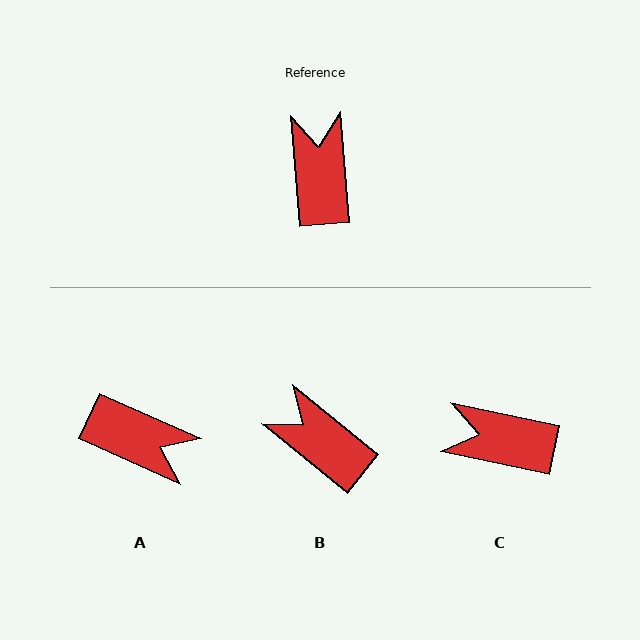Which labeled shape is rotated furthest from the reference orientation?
A, about 119 degrees away.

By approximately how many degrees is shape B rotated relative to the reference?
Approximately 46 degrees counter-clockwise.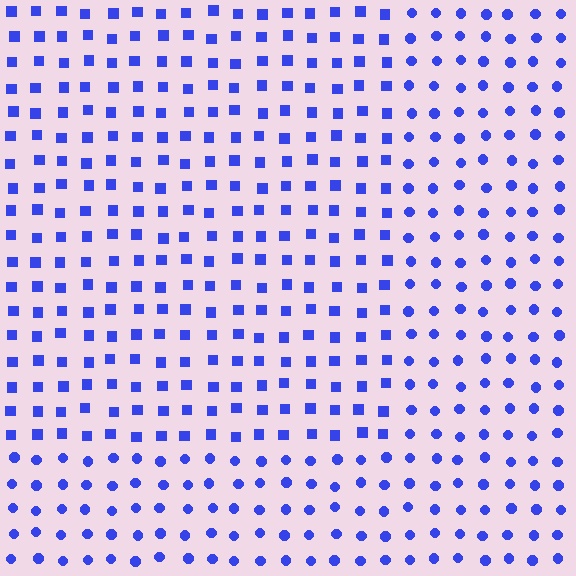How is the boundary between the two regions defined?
The boundary is defined by a change in element shape: squares inside vs. circles outside. All elements share the same color and spacing.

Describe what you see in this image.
The image is filled with small blue elements arranged in a uniform grid. A rectangle-shaped region contains squares, while the surrounding area contains circles. The boundary is defined purely by the change in element shape.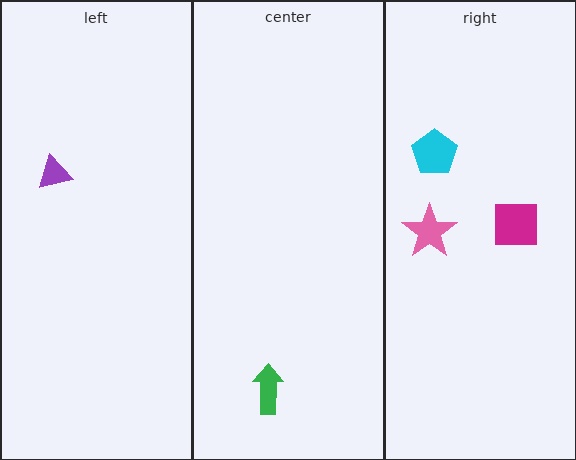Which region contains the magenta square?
The right region.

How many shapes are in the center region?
1.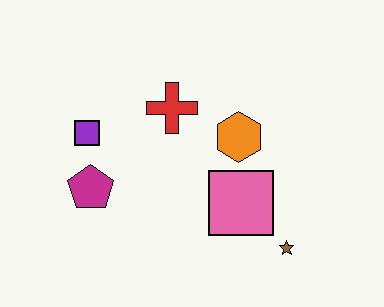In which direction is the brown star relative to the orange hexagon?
The brown star is below the orange hexagon.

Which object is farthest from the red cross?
The brown star is farthest from the red cross.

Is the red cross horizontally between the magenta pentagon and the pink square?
Yes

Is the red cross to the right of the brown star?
No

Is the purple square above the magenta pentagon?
Yes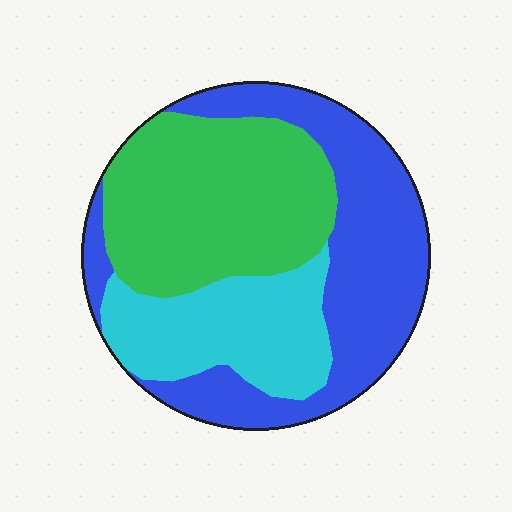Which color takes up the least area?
Cyan, at roughly 25%.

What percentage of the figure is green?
Green covers around 35% of the figure.